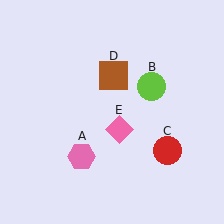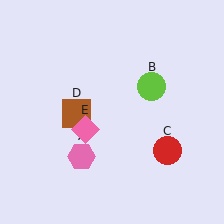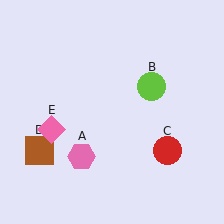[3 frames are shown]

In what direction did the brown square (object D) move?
The brown square (object D) moved down and to the left.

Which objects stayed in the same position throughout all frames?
Pink hexagon (object A) and lime circle (object B) and red circle (object C) remained stationary.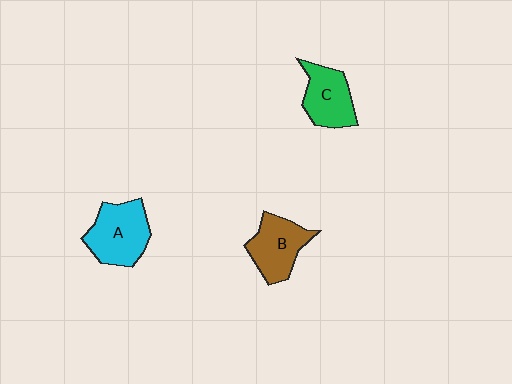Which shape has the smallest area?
Shape C (green).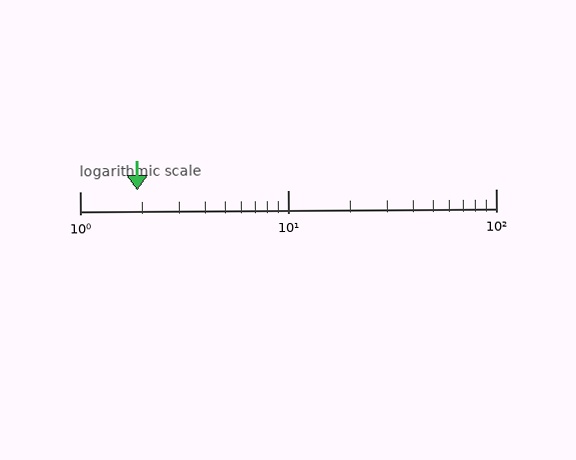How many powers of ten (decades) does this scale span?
The scale spans 2 decades, from 1 to 100.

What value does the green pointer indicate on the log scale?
The pointer indicates approximately 1.9.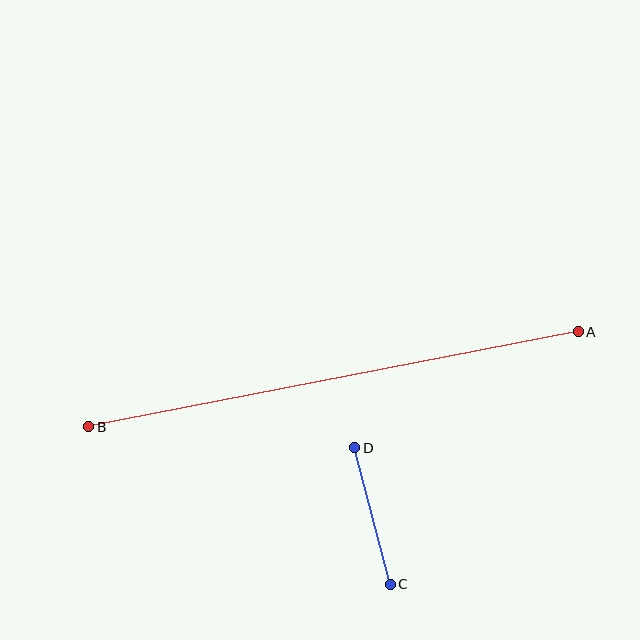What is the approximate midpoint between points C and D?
The midpoint is at approximately (372, 516) pixels.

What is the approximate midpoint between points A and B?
The midpoint is at approximately (333, 379) pixels.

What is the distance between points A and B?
The distance is approximately 499 pixels.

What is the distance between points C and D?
The distance is approximately 141 pixels.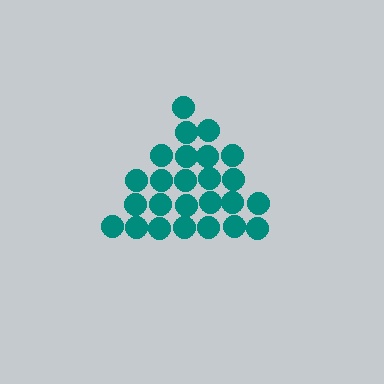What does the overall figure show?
The overall figure shows a triangle.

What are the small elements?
The small elements are circles.